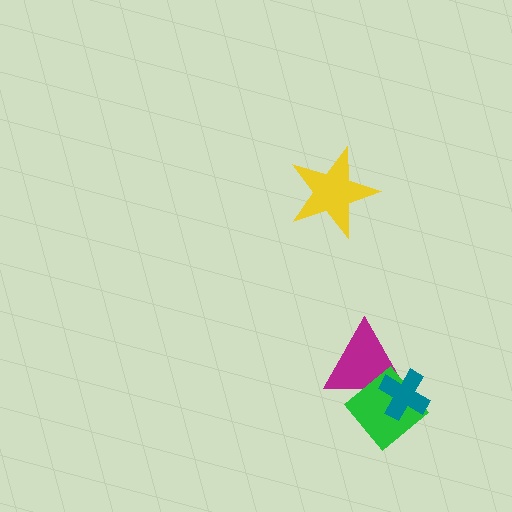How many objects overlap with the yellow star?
0 objects overlap with the yellow star.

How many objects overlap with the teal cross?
2 objects overlap with the teal cross.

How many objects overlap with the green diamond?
2 objects overlap with the green diamond.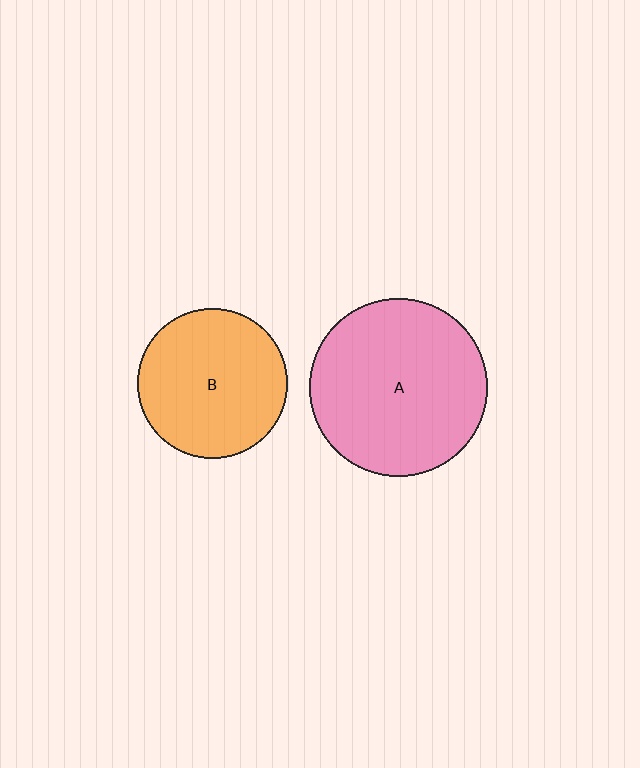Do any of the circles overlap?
No, none of the circles overlap.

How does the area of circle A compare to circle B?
Approximately 1.4 times.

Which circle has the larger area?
Circle A (pink).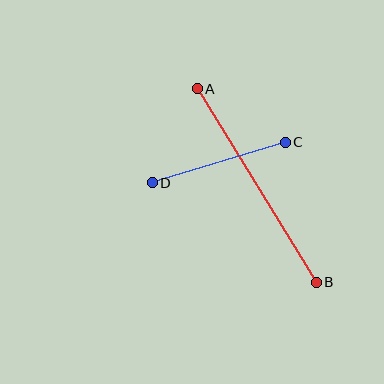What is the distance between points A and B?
The distance is approximately 227 pixels.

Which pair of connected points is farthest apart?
Points A and B are farthest apart.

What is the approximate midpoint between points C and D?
The midpoint is at approximately (219, 163) pixels.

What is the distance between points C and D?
The distance is approximately 139 pixels.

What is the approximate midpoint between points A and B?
The midpoint is at approximately (257, 186) pixels.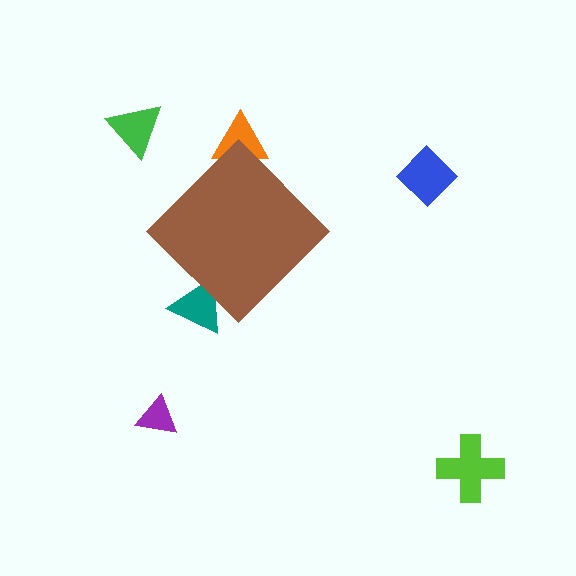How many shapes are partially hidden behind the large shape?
2 shapes are partially hidden.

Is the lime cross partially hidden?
No, the lime cross is fully visible.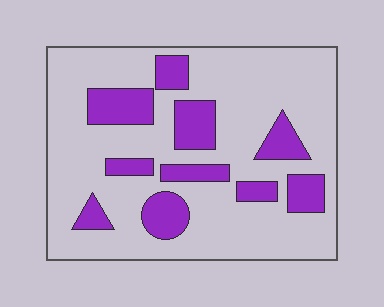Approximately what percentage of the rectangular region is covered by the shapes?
Approximately 25%.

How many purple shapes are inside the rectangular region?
10.